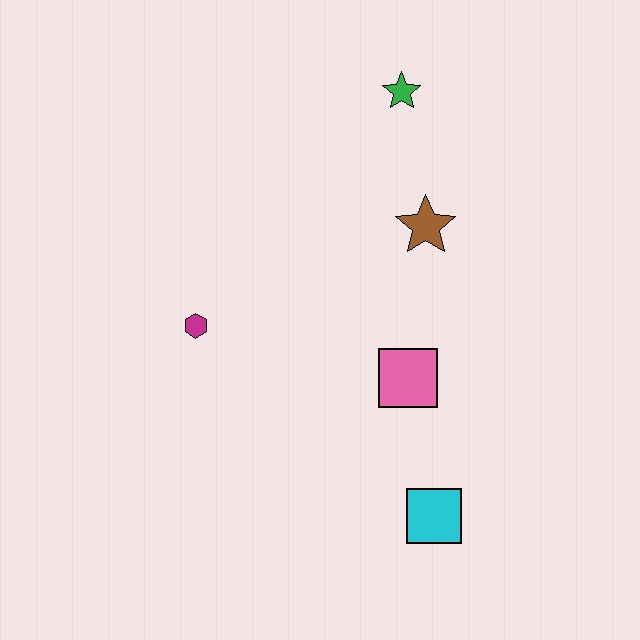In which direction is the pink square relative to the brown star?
The pink square is below the brown star.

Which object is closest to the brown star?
The green star is closest to the brown star.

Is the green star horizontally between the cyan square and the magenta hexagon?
Yes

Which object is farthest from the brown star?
The cyan square is farthest from the brown star.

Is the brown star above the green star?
No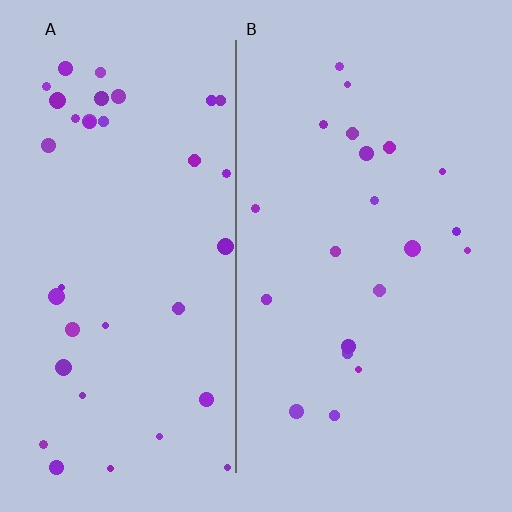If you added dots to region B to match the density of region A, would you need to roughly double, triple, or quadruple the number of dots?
Approximately double.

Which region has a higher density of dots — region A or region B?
A (the left).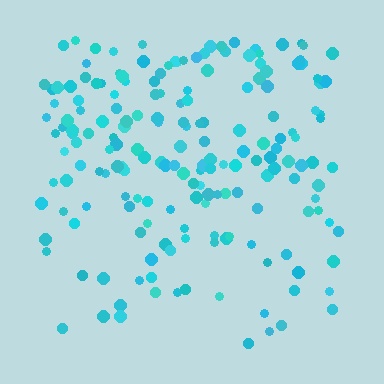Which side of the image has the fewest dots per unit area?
The bottom.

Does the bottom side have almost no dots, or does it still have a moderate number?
Still a moderate number, just noticeably fewer than the top.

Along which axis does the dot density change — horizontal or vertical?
Vertical.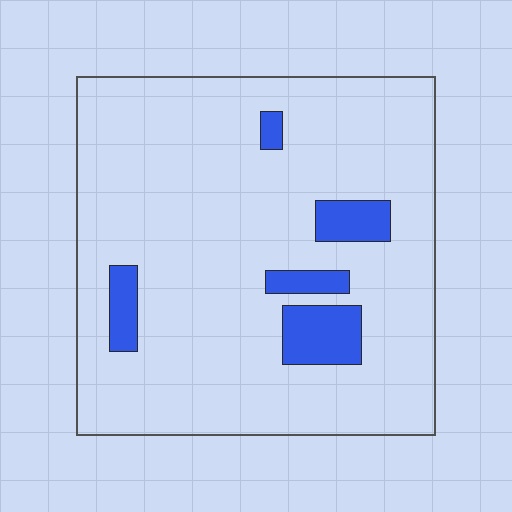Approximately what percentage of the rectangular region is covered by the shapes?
Approximately 10%.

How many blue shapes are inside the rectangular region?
5.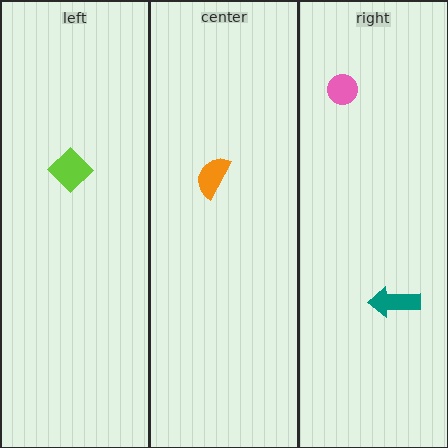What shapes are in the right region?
The pink circle, the teal arrow.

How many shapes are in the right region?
2.